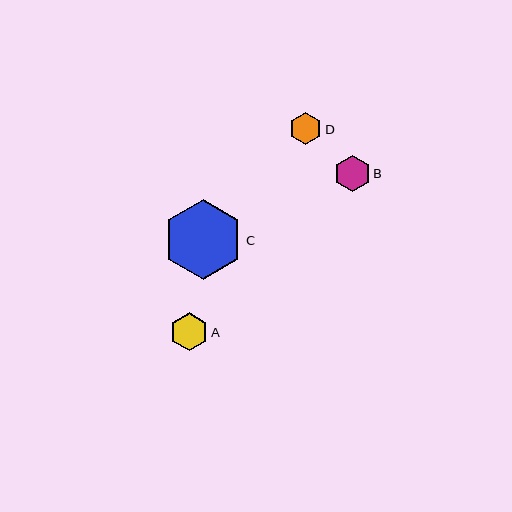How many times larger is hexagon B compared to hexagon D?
Hexagon B is approximately 1.1 times the size of hexagon D.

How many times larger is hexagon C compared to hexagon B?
Hexagon C is approximately 2.2 times the size of hexagon B.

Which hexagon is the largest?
Hexagon C is the largest with a size of approximately 80 pixels.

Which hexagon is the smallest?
Hexagon D is the smallest with a size of approximately 33 pixels.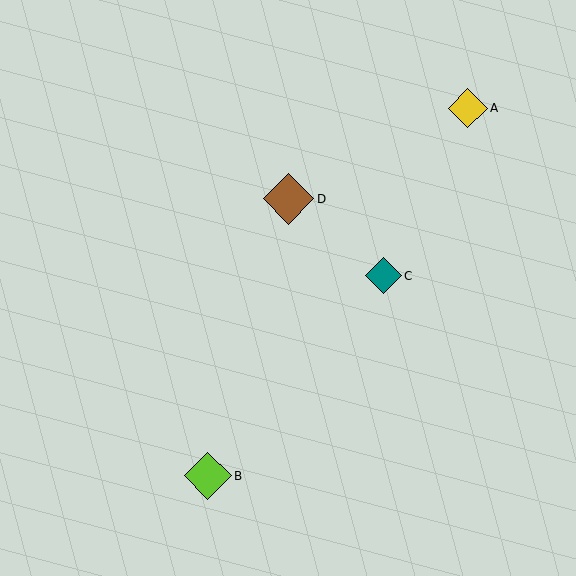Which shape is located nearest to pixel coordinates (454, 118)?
The yellow diamond (labeled A) at (468, 108) is nearest to that location.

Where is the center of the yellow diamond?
The center of the yellow diamond is at (468, 108).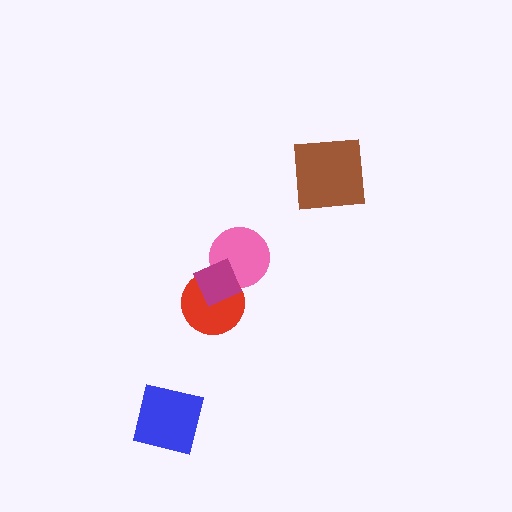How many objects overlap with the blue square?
0 objects overlap with the blue square.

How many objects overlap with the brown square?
0 objects overlap with the brown square.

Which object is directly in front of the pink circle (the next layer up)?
The red circle is directly in front of the pink circle.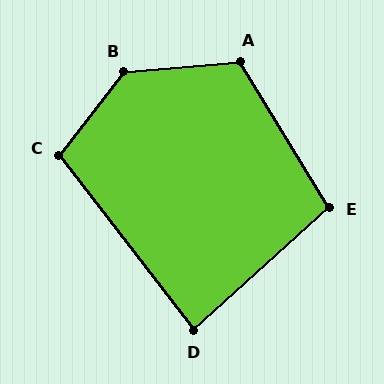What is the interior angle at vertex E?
Approximately 100 degrees (obtuse).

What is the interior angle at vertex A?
Approximately 117 degrees (obtuse).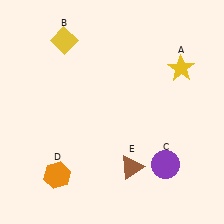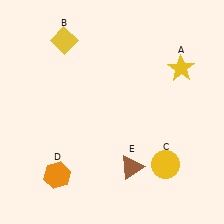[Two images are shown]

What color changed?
The circle (C) changed from purple in Image 1 to yellow in Image 2.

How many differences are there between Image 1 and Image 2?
There is 1 difference between the two images.